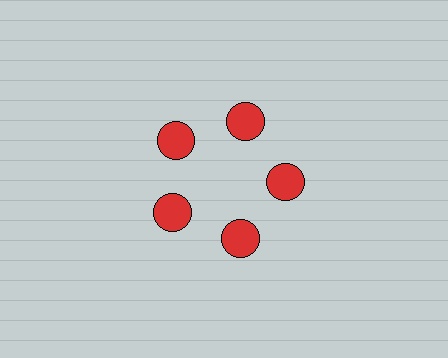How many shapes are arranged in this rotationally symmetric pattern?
There are 5 shapes, arranged in 5 groups of 1.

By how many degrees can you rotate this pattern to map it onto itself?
The pattern maps onto itself every 72 degrees of rotation.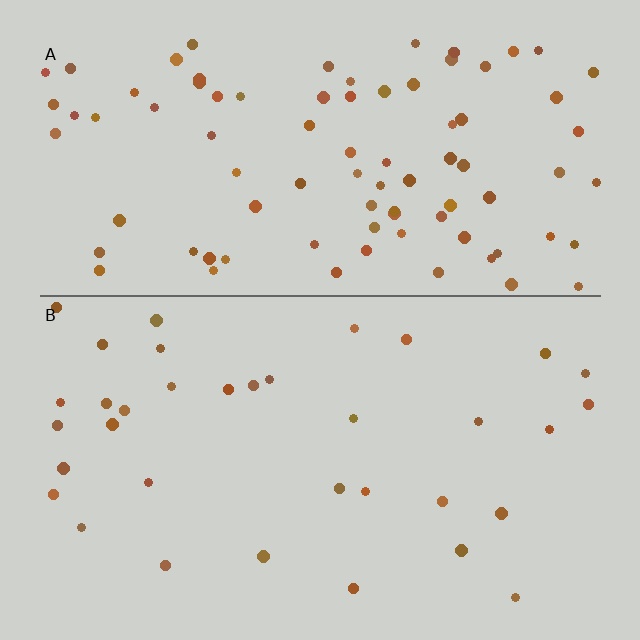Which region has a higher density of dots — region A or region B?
A (the top).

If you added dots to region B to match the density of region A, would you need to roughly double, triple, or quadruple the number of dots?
Approximately triple.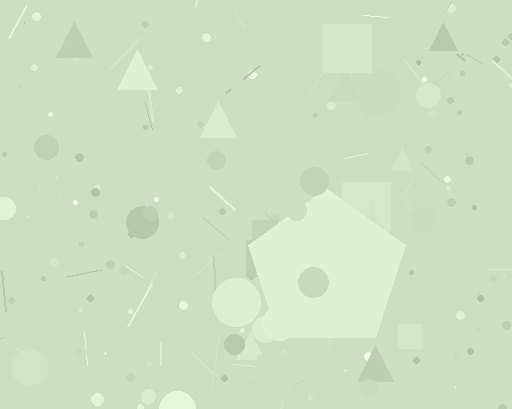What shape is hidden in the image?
A pentagon is hidden in the image.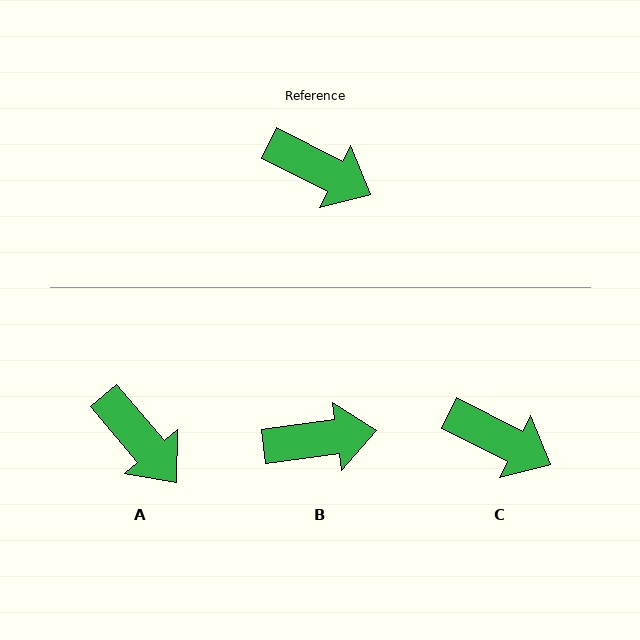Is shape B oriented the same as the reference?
No, it is off by about 35 degrees.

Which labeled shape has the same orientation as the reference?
C.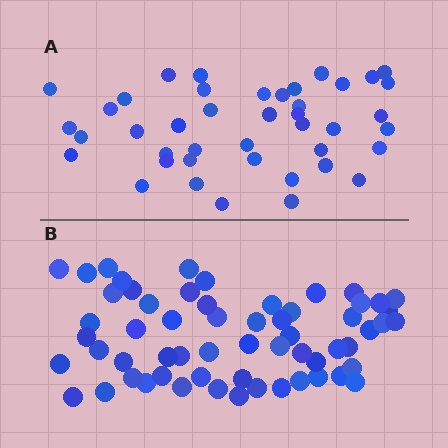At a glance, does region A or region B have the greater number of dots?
Region B (the bottom region) has more dots.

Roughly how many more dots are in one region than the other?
Region B has approximately 20 more dots than region A.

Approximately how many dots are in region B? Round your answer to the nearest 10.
About 60 dots.